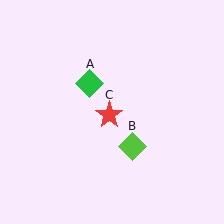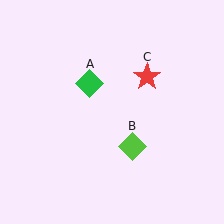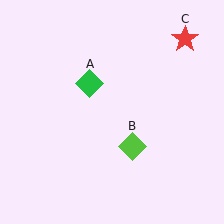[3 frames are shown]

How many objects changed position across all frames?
1 object changed position: red star (object C).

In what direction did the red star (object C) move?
The red star (object C) moved up and to the right.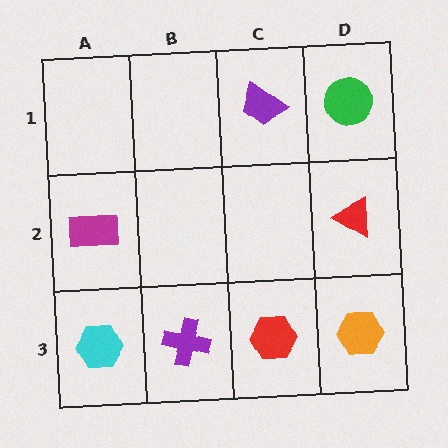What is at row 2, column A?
A magenta rectangle.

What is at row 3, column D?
An orange hexagon.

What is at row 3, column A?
A cyan hexagon.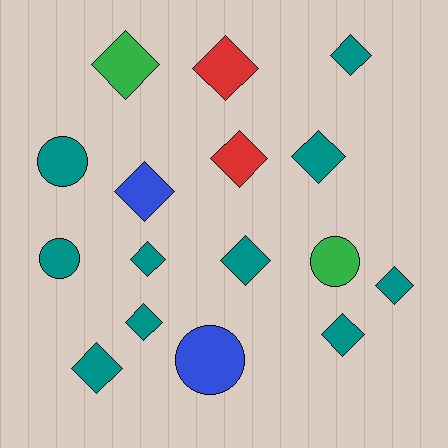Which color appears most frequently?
Teal, with 10 objects.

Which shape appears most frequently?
Diamond, with 12 objects.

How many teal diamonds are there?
There are 8 teal diamonds.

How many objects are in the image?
There are 16 objects.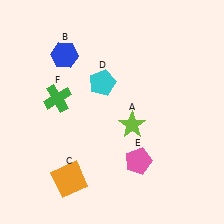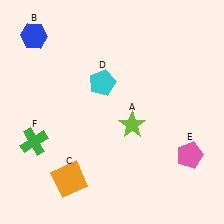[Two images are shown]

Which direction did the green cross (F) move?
The green cross (F) moved down.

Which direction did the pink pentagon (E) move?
The pink pentagon (E) moved right.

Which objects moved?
The objects that moved are: the blue hexagon (B), the pink pentagon (E), the green cross (F).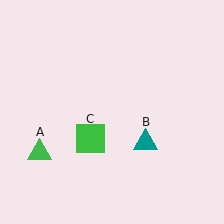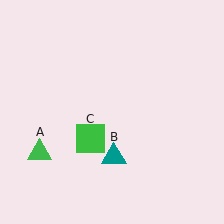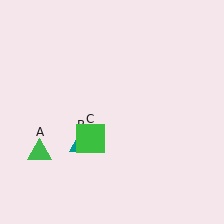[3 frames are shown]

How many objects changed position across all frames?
1 object changed position: teal triangle (object B).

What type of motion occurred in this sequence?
The teal triangle (object B) rotated clockwise around the center of the scene.